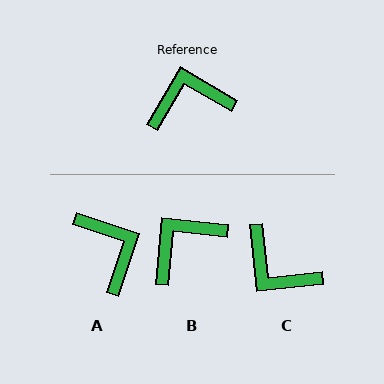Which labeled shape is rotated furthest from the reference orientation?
C, about 127 degrees away.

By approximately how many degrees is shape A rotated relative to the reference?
Approximately 78 degrees clockwise.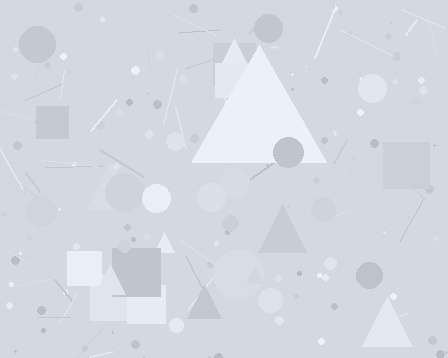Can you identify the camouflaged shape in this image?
The camouflaged shape is a triangle.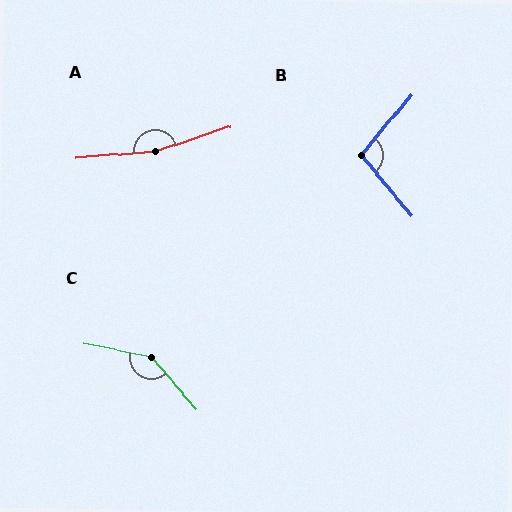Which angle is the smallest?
B, at approximately 100 degrees.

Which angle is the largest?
A, at approximately 166 degrees.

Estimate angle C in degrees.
Approximately 143 degrees.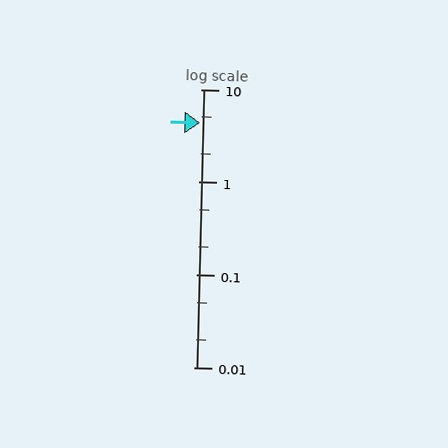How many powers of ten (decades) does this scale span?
The scale spans 3 decades, from 0.01 to 10.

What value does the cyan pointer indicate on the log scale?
The pointer indicates approximately 4.3.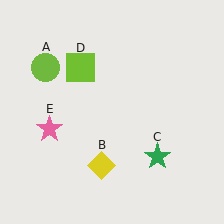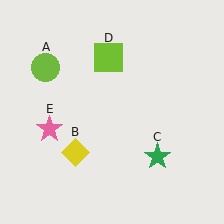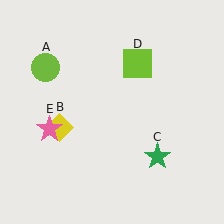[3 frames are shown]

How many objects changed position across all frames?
2 objects changed position: yellow diamond (object B), lime square (object D).